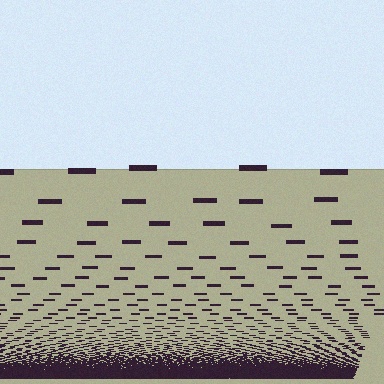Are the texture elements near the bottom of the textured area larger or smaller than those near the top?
Smaller. The gradient is inverted — elements near the bottom are smaller and denser.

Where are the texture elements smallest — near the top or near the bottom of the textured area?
Near the bottom.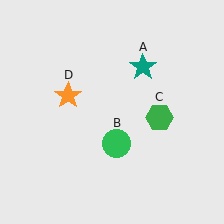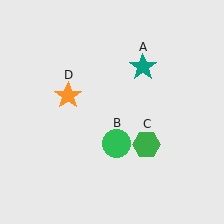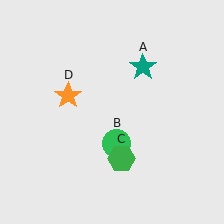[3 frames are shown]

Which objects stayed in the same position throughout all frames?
Teal star (object A) and green circle (object B) and orange star (object D) remained stationary.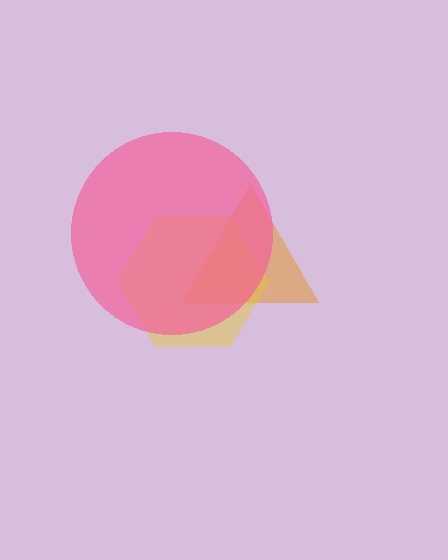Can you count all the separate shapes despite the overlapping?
Yes, there are 3 separate shapes.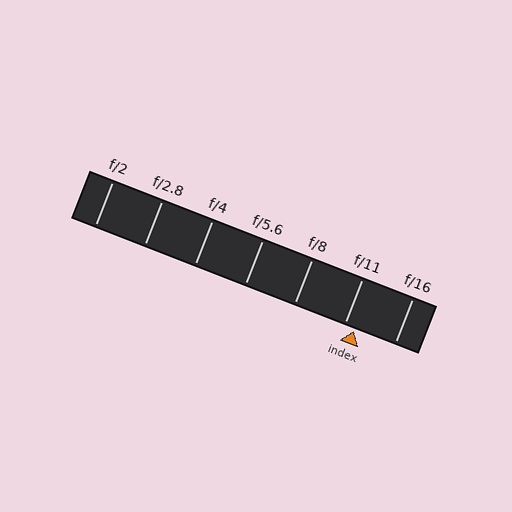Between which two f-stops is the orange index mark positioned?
The index mark is between f/11 and f/16.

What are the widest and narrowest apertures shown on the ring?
The widest aperture shown is f/2 and the narrowest is f/16.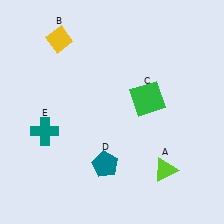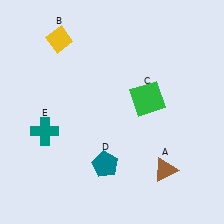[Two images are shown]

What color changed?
The triangle (A) changed from lime in Image 1 to brown in Image 2.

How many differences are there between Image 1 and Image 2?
There is 1 difference between the two images.